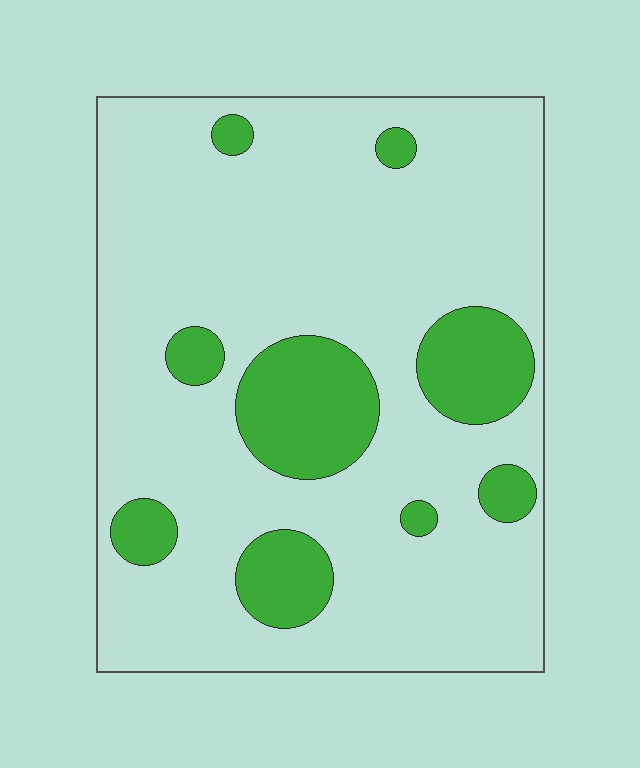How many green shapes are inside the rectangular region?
9.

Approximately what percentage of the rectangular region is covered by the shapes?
Approximately 20%.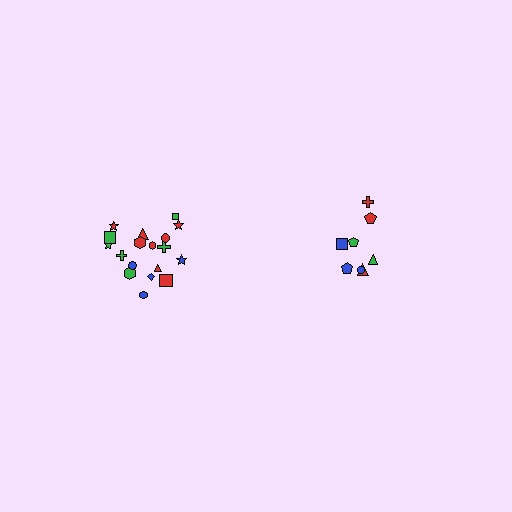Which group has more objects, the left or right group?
The left group.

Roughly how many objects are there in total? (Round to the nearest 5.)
Roughly 25 objects in total.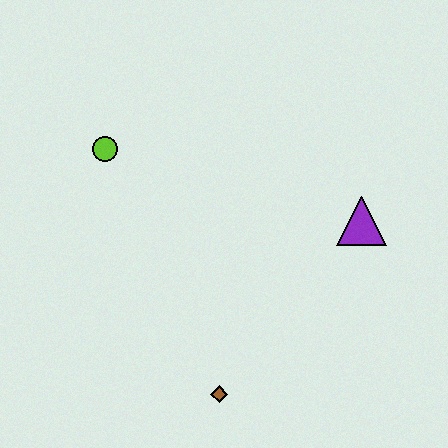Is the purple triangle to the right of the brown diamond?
Yes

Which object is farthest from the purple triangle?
The lime circle is farthest from the purple triangle.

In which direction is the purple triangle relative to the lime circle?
The purple triangle is to the right of the lime circle.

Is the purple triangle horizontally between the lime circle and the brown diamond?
No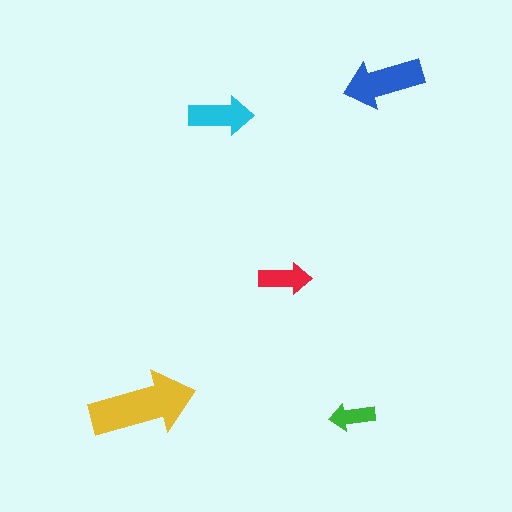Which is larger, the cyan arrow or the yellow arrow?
The yellow one.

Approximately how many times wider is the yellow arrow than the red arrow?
About 2 times wider.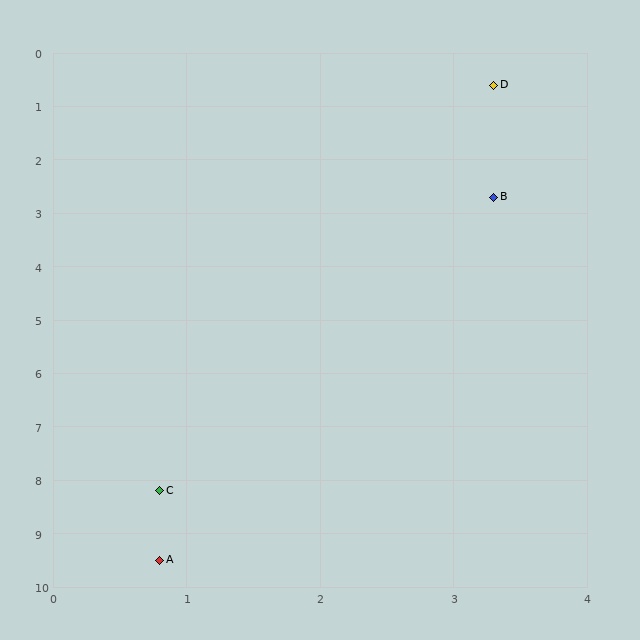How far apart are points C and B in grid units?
Points C and B are about 6.0 grid units apart.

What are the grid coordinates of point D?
Point D is at approximately (3.3, 0.6).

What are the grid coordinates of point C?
Point C is at approximately (0.8, 8.2).